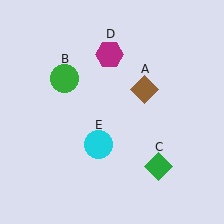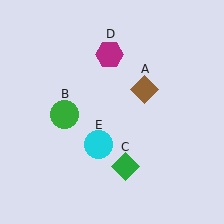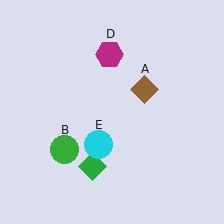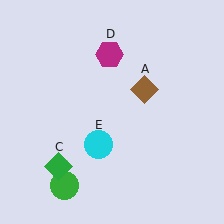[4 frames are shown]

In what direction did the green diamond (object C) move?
The green diamond (object C) moved left.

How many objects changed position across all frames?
2 objects changed position: green circle (object B), green diamond (object C).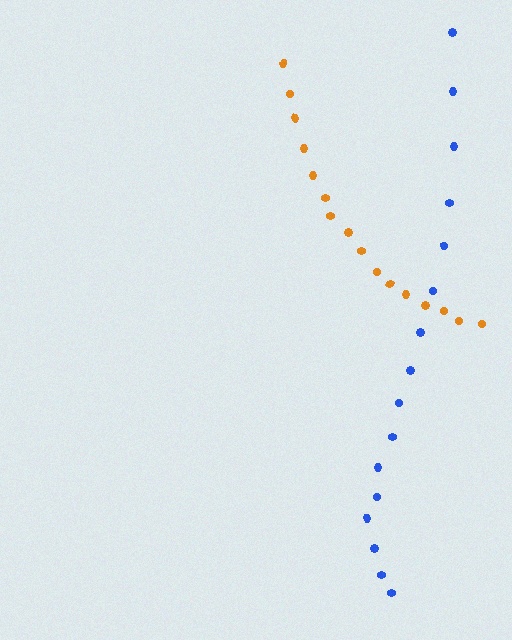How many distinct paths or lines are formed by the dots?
There are 2 distinct paths.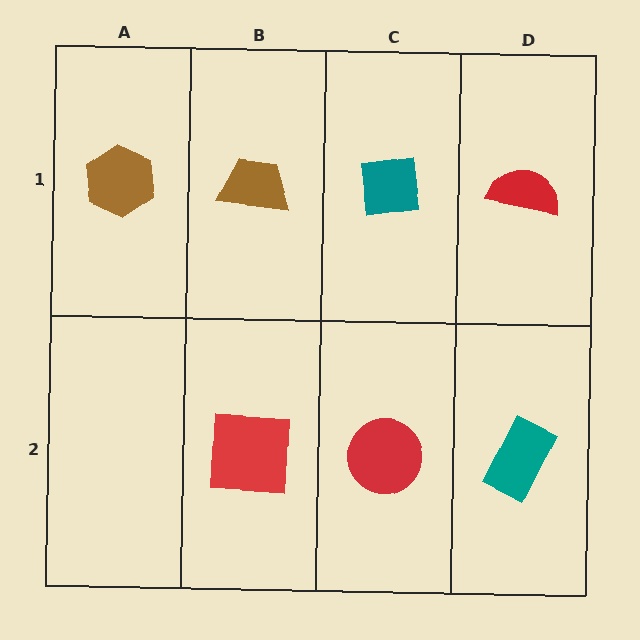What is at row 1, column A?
A brown hexagon.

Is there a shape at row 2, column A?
No, that cell is empty.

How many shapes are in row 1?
4 shapes.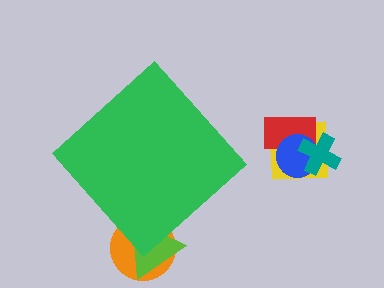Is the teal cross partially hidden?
No, the teal cross is fully visible.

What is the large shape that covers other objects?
A green diamond.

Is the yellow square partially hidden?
No, the yellow square is fully visible.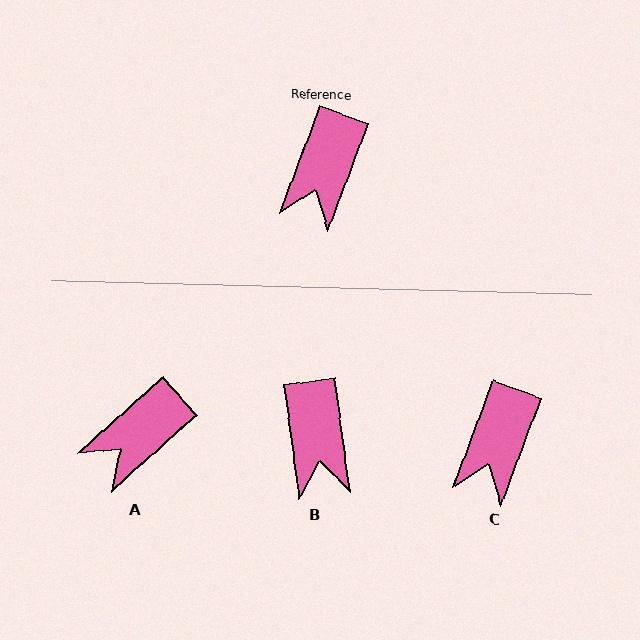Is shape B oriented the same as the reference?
No, it is off by about 28 degrees.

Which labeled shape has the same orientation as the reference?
C.